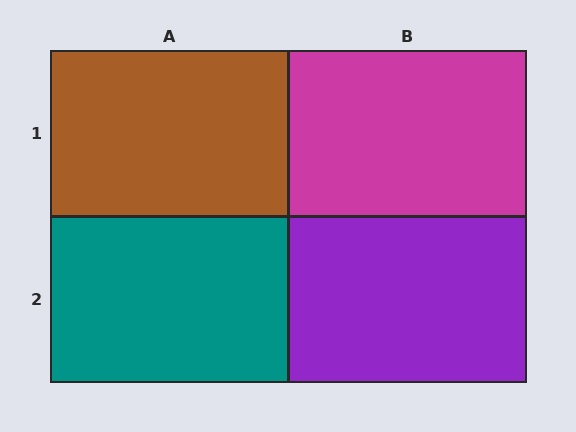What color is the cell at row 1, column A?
Brown.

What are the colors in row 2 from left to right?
Teal, purple.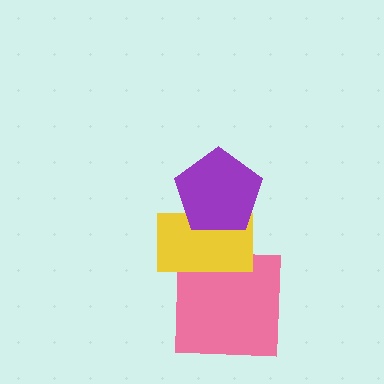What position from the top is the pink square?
The pink square is 3rd from the top.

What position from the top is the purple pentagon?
The purple pentagon is 1st from the top.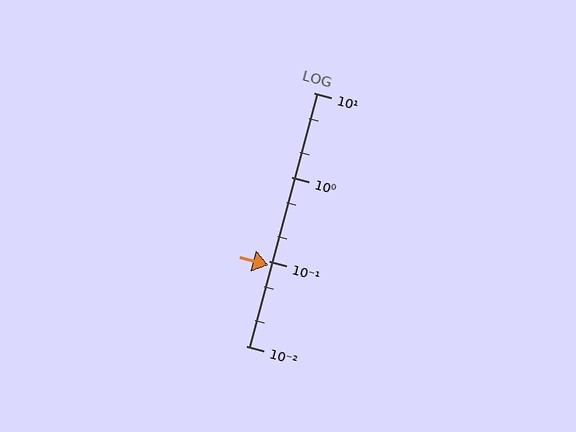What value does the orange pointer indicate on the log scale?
The pointer indicates approximately 0.09.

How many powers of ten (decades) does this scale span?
The scale spans 3 decades, from 0.01 to 10.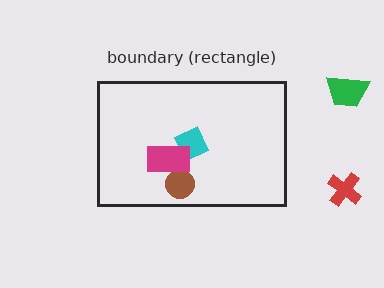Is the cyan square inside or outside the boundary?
Inside.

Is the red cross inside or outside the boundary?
Outside.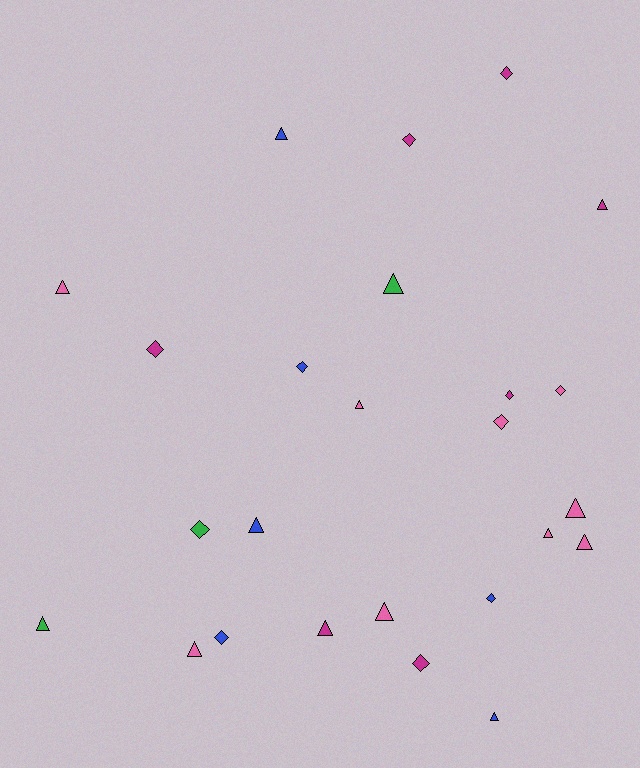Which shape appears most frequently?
Triangle, with 14 objects.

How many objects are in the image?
There are 25 objects.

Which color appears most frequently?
Pink, with 9 objects.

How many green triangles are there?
There are 2 green triangles.